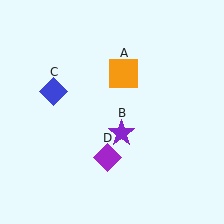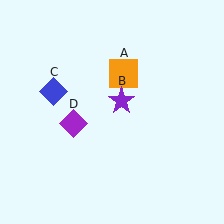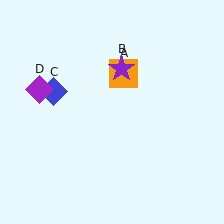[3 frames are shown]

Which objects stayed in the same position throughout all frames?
Orange square (object A) and blue diamond (object C) remained stationary.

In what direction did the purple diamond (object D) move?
The purple diamond (object D) moved up and to the left.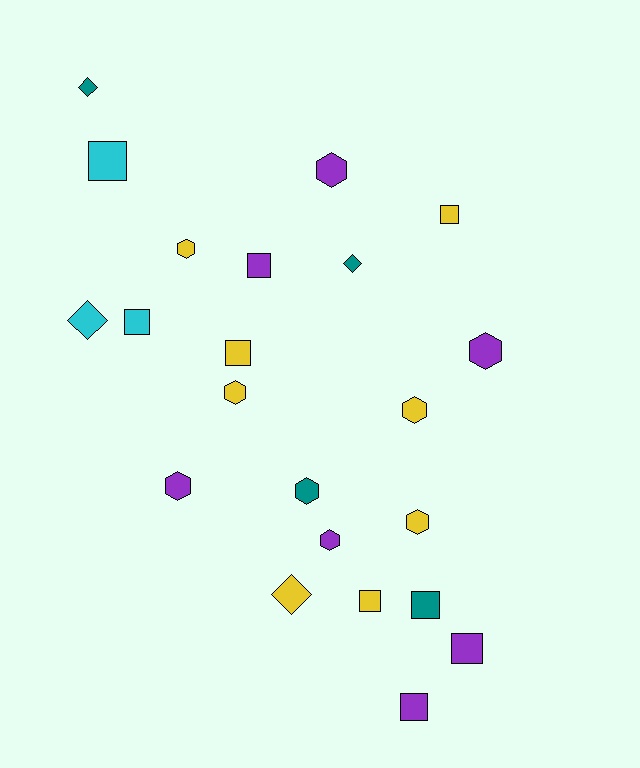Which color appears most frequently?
Yellow, with 8 objects.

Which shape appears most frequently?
Hexagon, with 9 objects.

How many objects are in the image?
There are 22 objects.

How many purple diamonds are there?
There are no purple diamonds.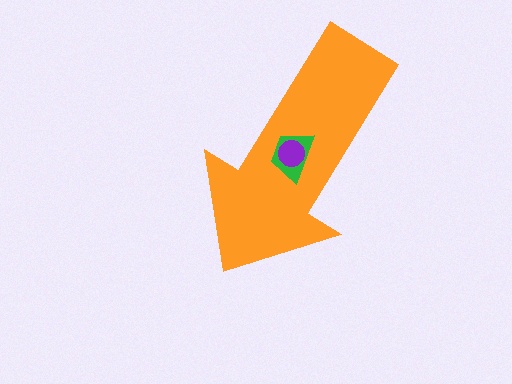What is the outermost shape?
The orange arrow.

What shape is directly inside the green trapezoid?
The purple circle.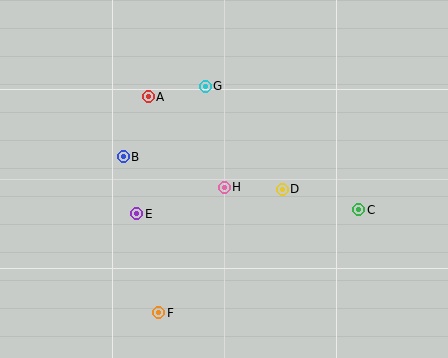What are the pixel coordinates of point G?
Point G is at (205, 86).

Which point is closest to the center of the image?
Point H at (224, 187) is closest to the center.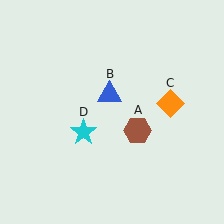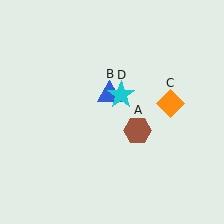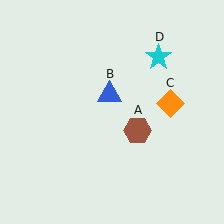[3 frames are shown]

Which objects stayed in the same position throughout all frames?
Brown hexagon (object A) and blue triangle (object B) and orange diamond (object C) remained stationary.